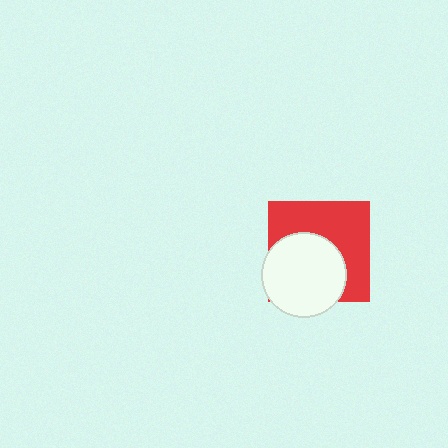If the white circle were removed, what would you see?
You would see the complete red square.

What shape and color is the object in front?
The object in front is a white circle.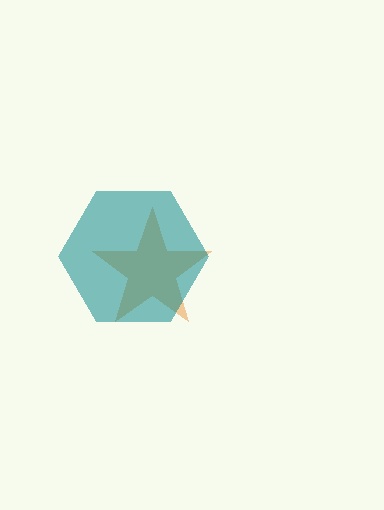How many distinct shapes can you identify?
There are 2 distinct shapes: an orange star, a teal hexagon.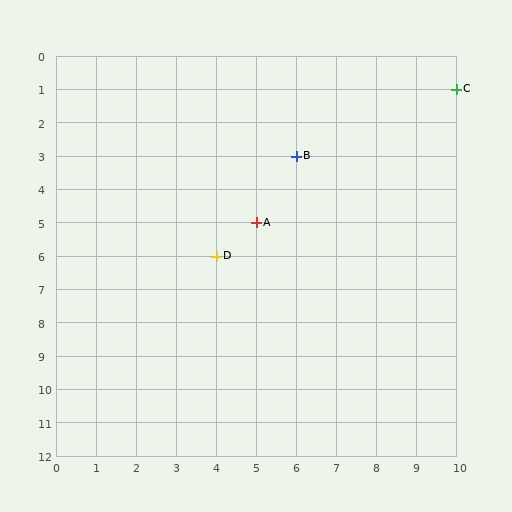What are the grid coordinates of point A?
Point A is at grid coordinates (5, 5).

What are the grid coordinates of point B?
Point B is at grid coordinates (6, 3).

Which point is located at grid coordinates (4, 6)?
Point D is at (4, 6).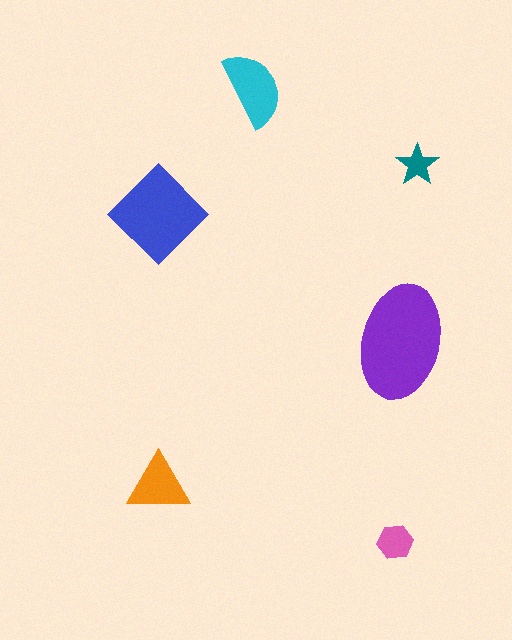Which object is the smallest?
The teal star.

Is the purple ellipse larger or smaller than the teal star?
Larger.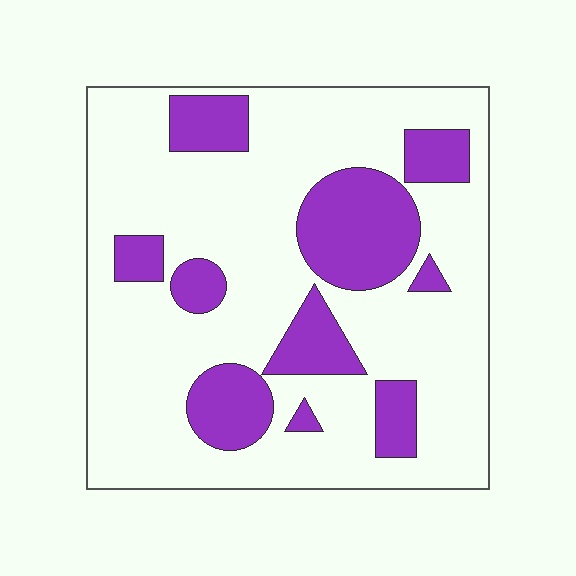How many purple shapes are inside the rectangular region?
10.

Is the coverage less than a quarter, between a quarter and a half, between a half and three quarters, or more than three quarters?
Between a quarter and a half.